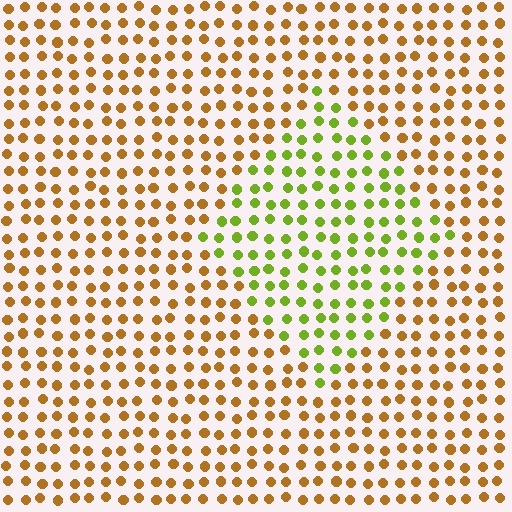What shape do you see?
I see a diamond.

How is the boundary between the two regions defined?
The boundary is defined purely by a slight shift in hue (about 53 degrees). Spacing, size, and orientation are identical on both sides.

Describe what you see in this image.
The image is filled with small brown elements in a uniform arrangement. A diamond-shaped region is visible where the elements are tinted to a slightly different hue, forming a subtle color boundary.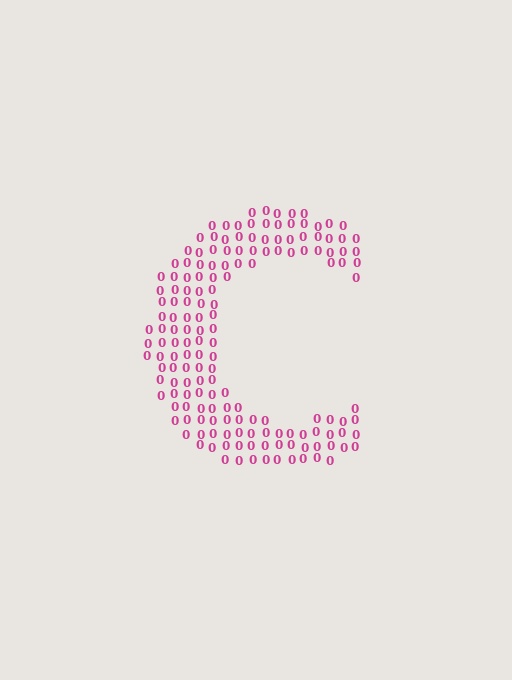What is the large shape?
The large shape is the letter C.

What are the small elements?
The small elements are digit 0's.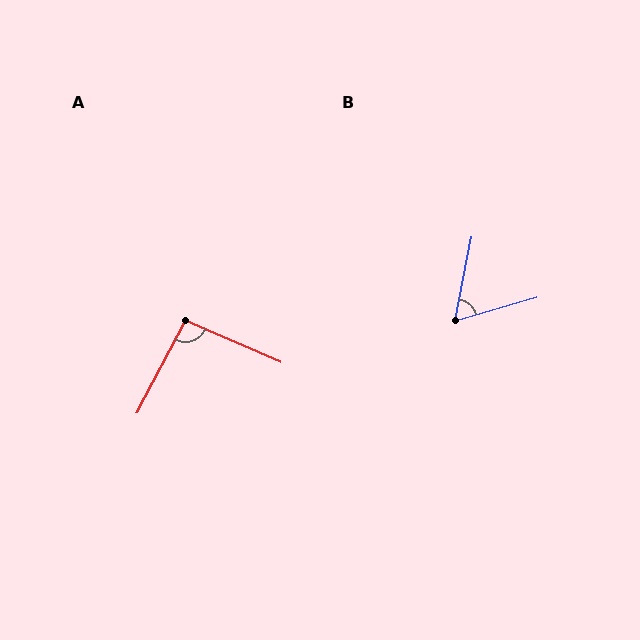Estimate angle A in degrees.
Approximately 94 degrees.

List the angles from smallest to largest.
B (63°), A (94°).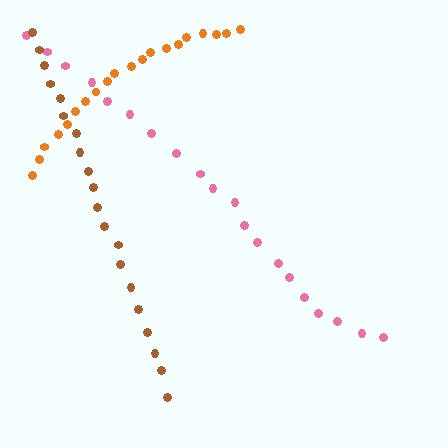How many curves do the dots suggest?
There are 3 distinct paths.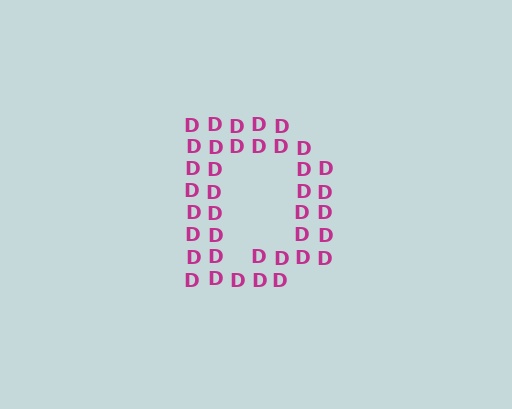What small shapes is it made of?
It is made of small letter D's.